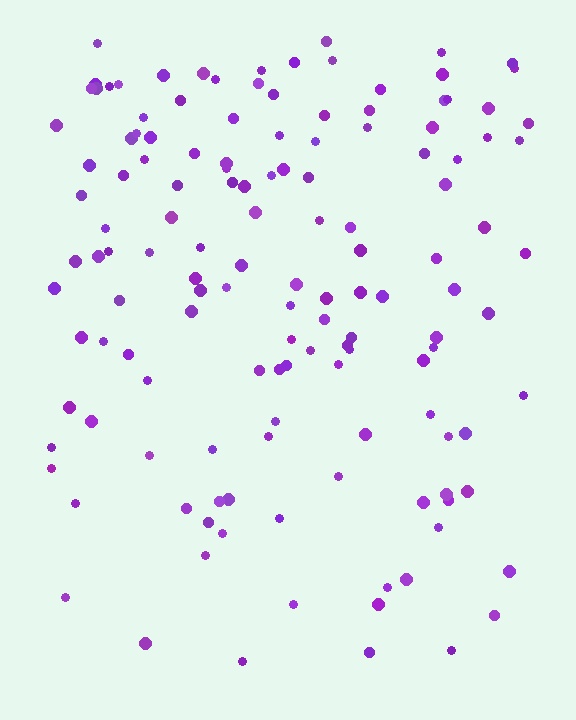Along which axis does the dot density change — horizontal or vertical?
Vertical.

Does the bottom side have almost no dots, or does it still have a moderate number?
Still a moderate number, just noticeably fewer than the top.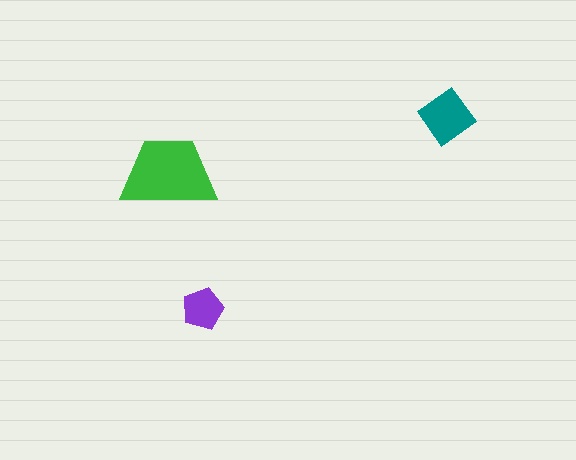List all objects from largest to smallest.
The green trapezoid, the teal diamond, the purple pentagon.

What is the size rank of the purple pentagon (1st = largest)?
3rd.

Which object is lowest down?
The purple pentagon is bottommost.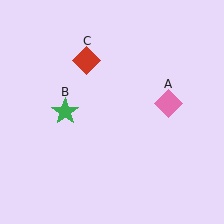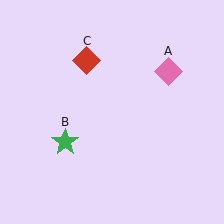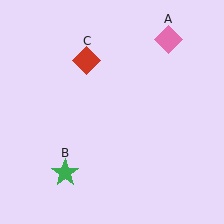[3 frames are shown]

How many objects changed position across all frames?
2 objects changed position: pink diamond (object A), green star (object B).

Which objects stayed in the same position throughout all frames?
Red diamond (object C) remained stationary.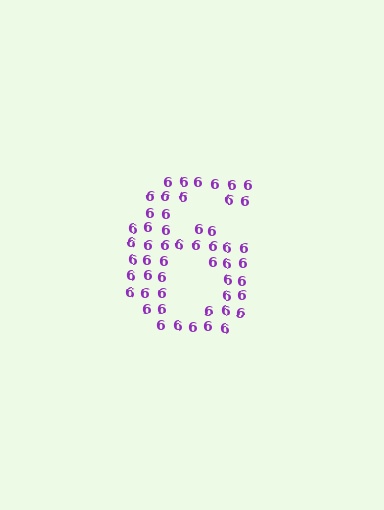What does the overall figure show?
The overall figure shows the digit 6.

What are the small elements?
The small elements are digit 6's.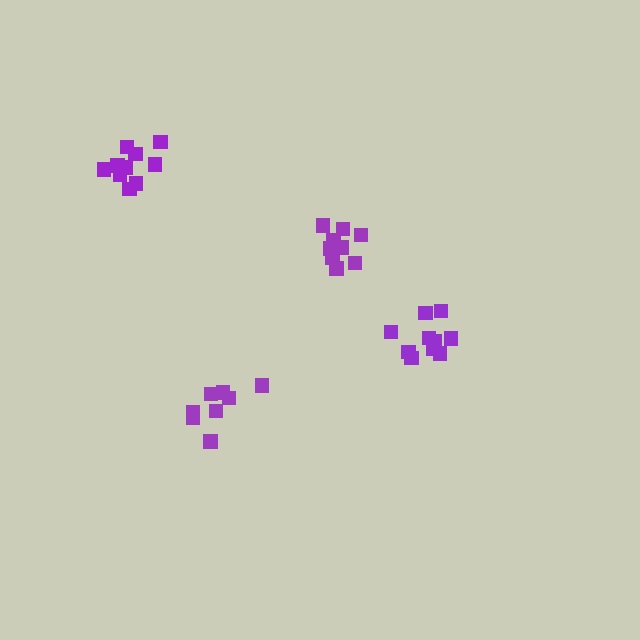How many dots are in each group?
Group 1: 8 dots, Group 2: 9 dots, Group 3: 10 dots, Group 4: 10 dots (37 total).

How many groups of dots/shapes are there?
There are 4 groups.